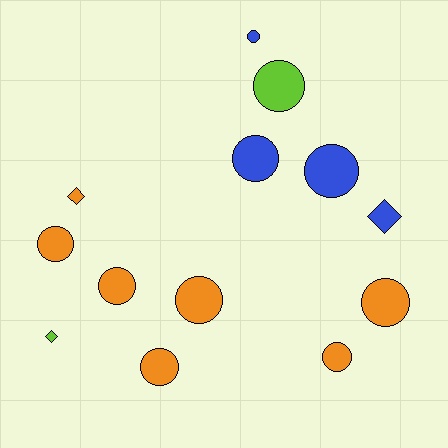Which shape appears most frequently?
Circle, with 10 objects.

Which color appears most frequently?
Orange, with 7 objects.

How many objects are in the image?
There are 13 objects.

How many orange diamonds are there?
There is 1 orange diamond.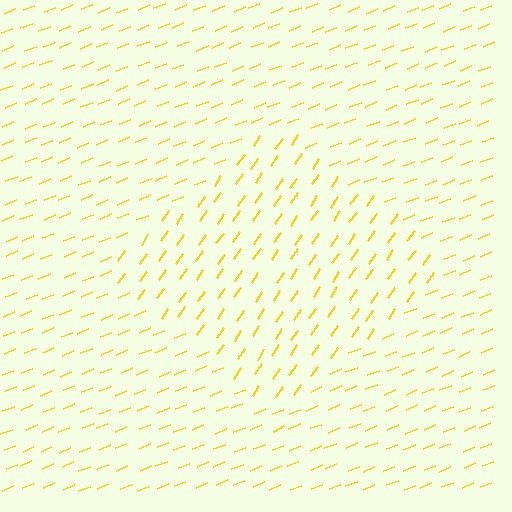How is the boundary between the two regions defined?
The boundary is defined purely by a change in line orientation (approximately 33 degrees difference). All lines are the same color and thickness.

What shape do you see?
I see a diamond.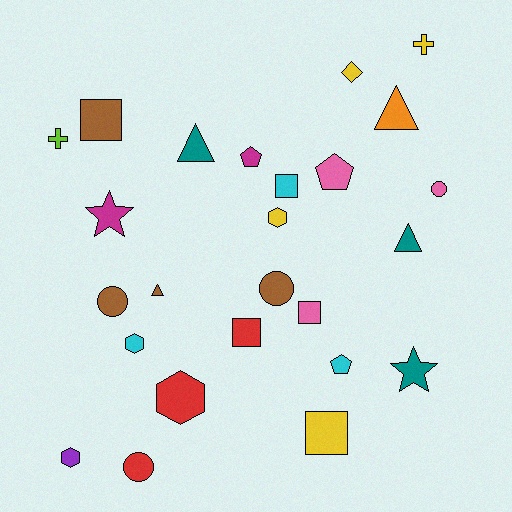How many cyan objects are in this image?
There are 3 cyan objects.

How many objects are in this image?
There are 25 objects.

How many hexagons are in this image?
There are 4 hexagons.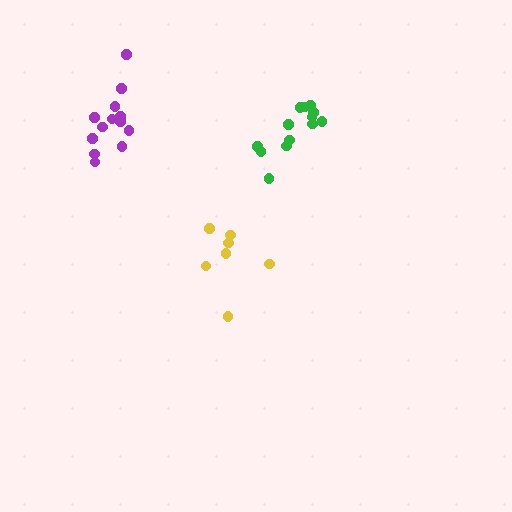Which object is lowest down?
The yellow cluster is bottommost.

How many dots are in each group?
Group 1: 13 dots, Group 2: 7 dots, Group 3: 13 dots (33 total).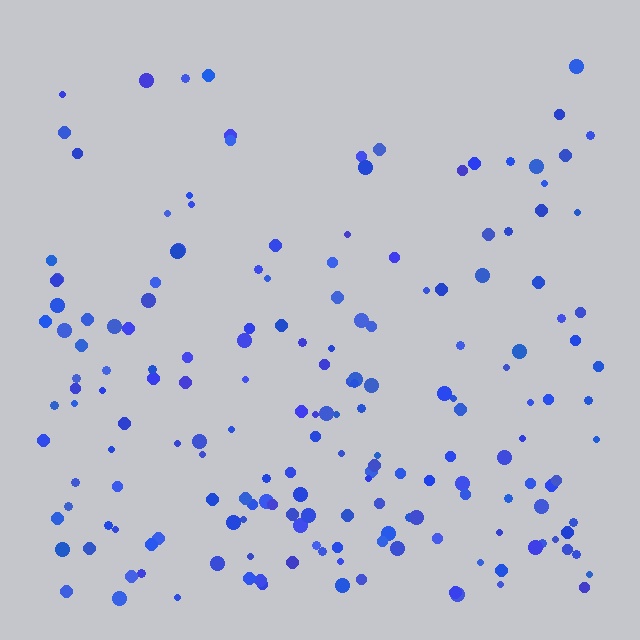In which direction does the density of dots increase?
From top to bottom, with the bottom side densest.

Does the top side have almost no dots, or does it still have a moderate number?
Still a moderate number, just noticeably fewer than the bottom.